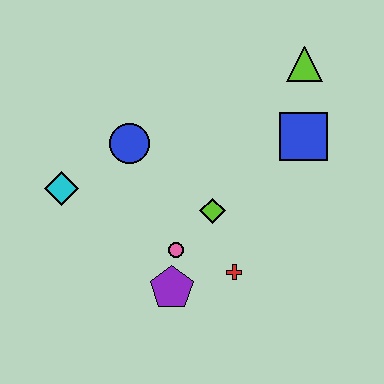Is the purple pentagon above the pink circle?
No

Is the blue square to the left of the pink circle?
No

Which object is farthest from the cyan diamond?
The lime triangle is farthest from the cyan diamond.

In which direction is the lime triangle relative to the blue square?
The lime triangle is above the blue square.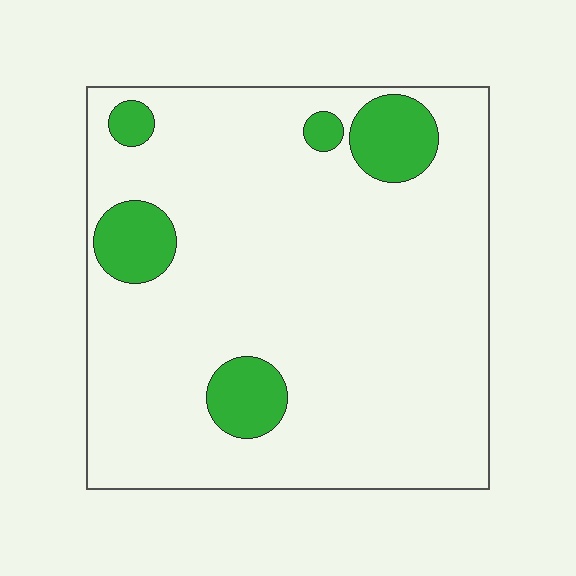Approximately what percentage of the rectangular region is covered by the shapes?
Approximately 10%.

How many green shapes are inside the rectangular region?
5.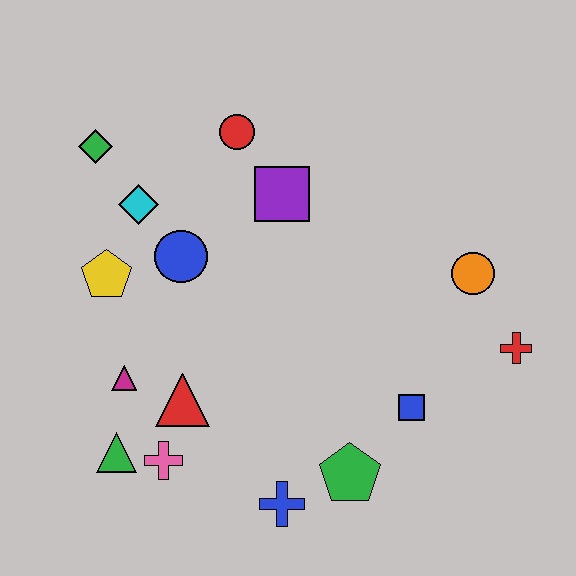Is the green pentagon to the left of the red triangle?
No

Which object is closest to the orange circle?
The red cross is closest to the orange circle.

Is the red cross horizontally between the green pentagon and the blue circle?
No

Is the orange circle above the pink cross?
Yes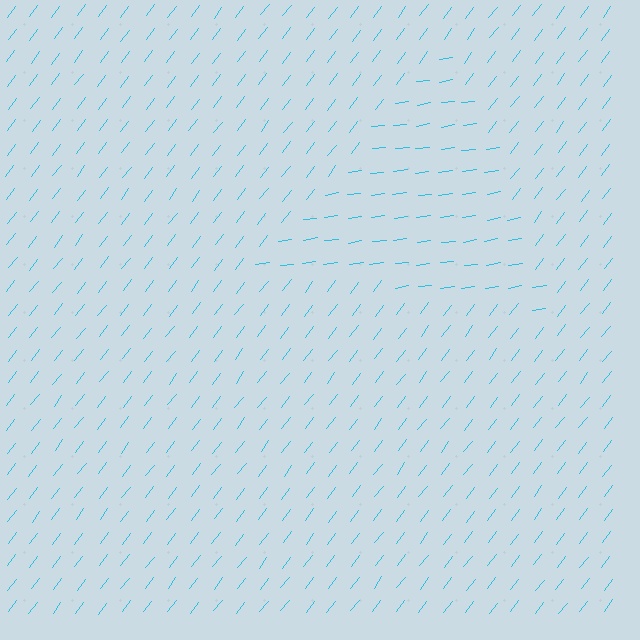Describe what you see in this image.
The image is filled with small cyan line segments. A triangle region in the image has lines oriented differently from the surrounding lines, creating a visible texture boundary.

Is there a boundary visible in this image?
Yes, there is a texture boundary formed by a change in line orientation.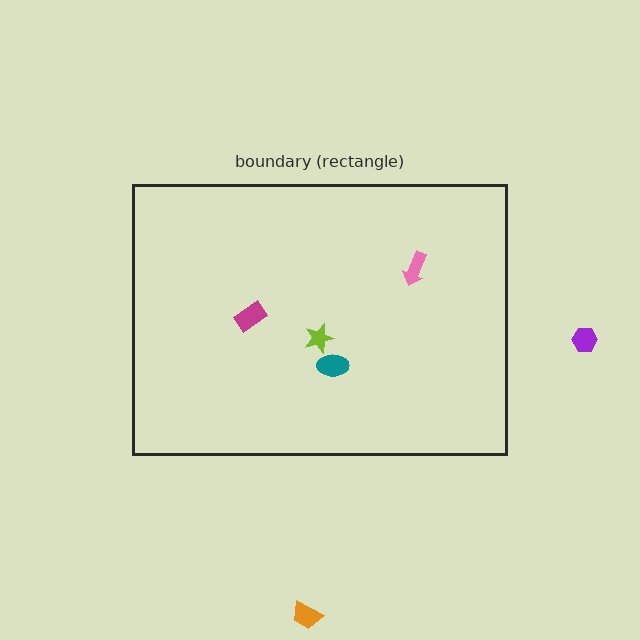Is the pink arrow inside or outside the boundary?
Inside.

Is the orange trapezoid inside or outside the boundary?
Outside.